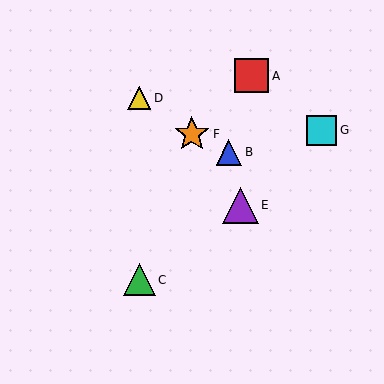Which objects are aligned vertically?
Objects C, D are aligned vertically.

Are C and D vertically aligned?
Yes, both are at x≈139.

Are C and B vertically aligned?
No, C is at x≈139 and B is at x≈229.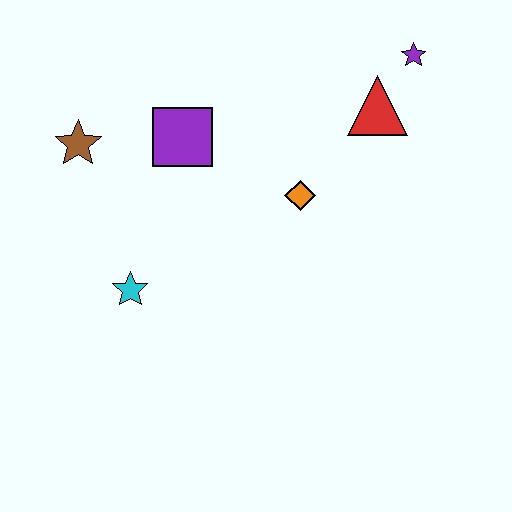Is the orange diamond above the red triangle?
No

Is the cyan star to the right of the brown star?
Yes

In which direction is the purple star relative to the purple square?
The purple star is to the right of the purple square.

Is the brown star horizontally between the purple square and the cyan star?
No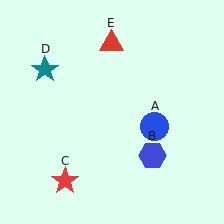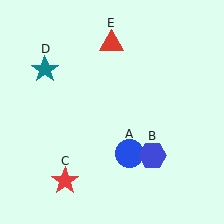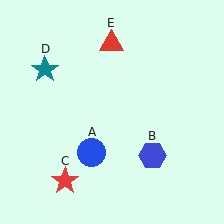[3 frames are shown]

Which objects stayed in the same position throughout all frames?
Blue hexagon (object B) and red star (object C) and teal star (object D) and red triangle (object E) remained stationary.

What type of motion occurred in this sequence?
The blue circle (object A) rotated clockwise around the center of the scene.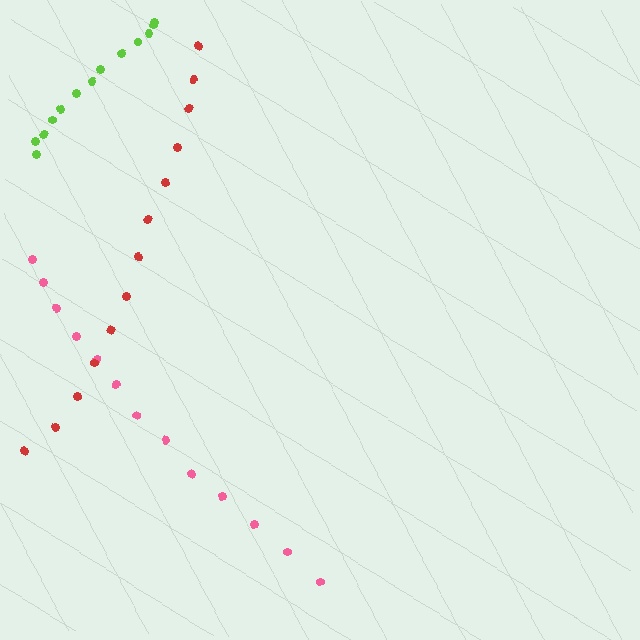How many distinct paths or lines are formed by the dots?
There are 3 distinct paths.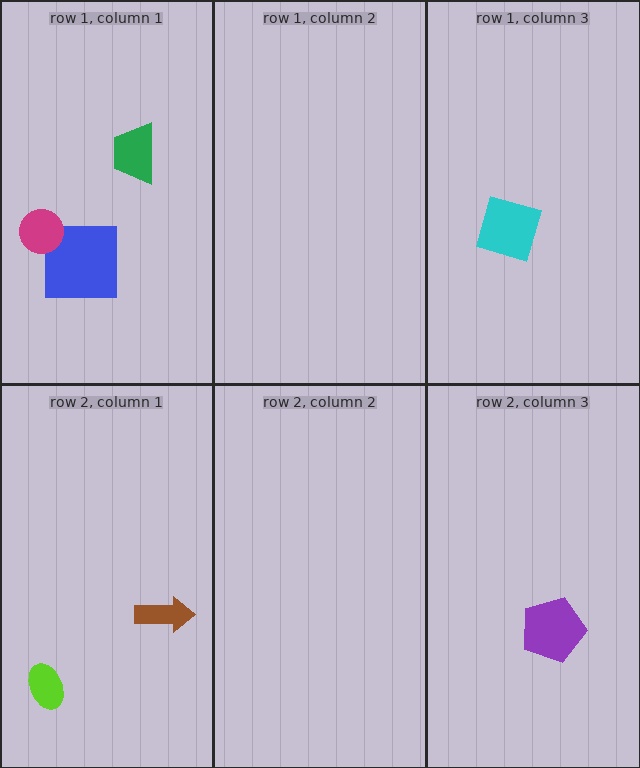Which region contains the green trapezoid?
The row 1, column 1 region.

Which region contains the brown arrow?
The row 2, column 1 region.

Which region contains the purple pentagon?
The row 2, column 3 region.